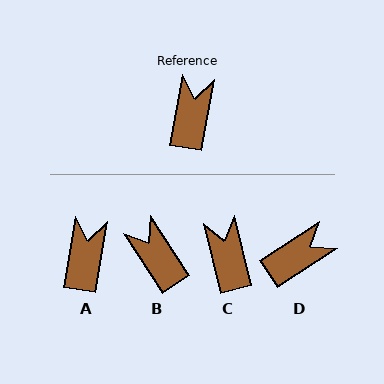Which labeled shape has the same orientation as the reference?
A.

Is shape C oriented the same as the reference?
No, it is off by about 23 degrees.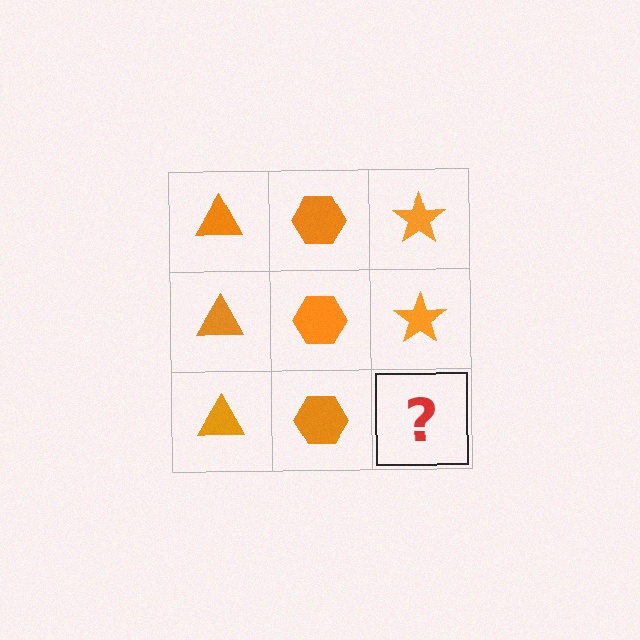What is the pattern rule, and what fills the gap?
The rule is that each column has a consistent shape. The gap should be filled with an orange star.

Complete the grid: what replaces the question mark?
The question mark should be replaced with an orange star.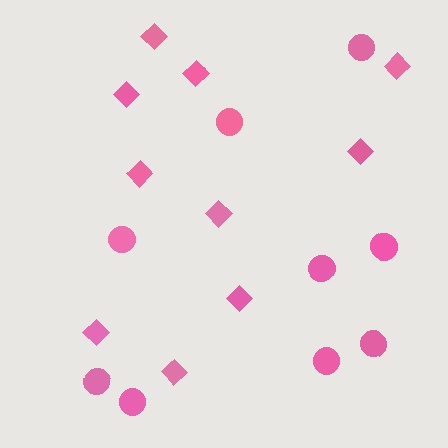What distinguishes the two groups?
There are 2 groups: one group of circles (9) and one group of diamonds (10).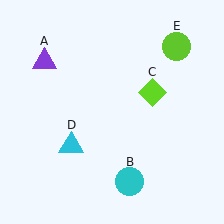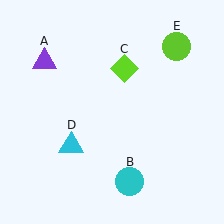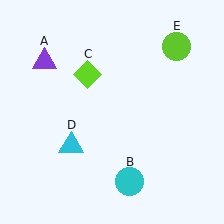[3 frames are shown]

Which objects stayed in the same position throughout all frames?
Purple triangle (object A) and cyan circle (object B) and cyan triangle (object D) and lime circle (object E) remained stationary.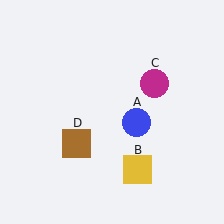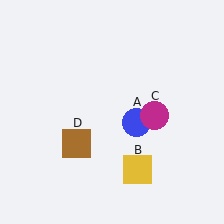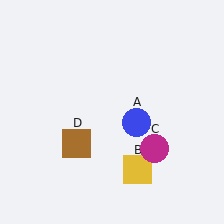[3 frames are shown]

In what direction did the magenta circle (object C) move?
The magenta circle (object C) moved down.